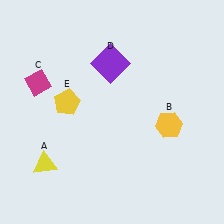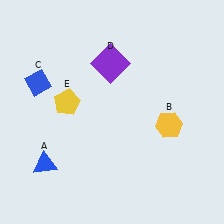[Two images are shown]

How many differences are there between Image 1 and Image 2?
There are 2 differences between the two images.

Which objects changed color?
A changed from yellow to blue. C changed from magenta to blue.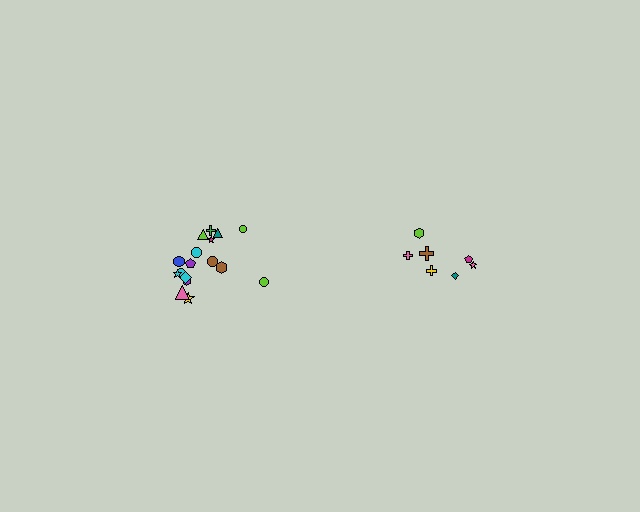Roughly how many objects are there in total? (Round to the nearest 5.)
Roughly 25 objects in total.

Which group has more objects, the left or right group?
The left group.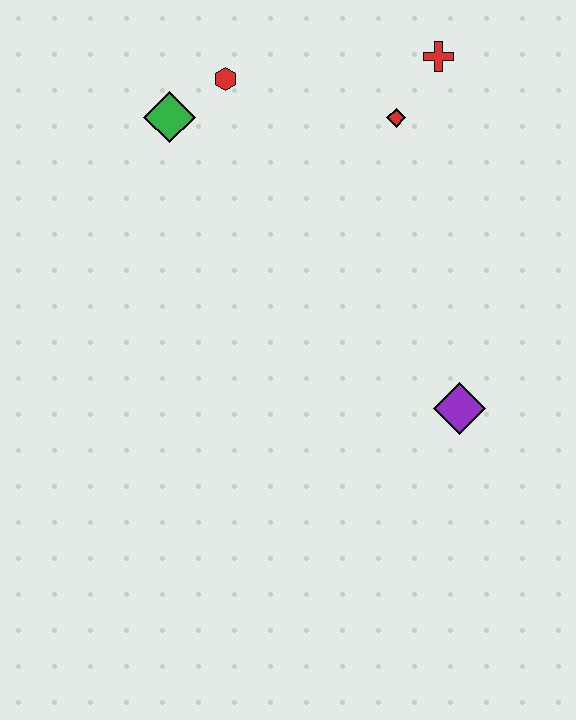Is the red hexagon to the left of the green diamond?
No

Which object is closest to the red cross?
The red diamond is closest to the red cross.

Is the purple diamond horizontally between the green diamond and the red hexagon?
No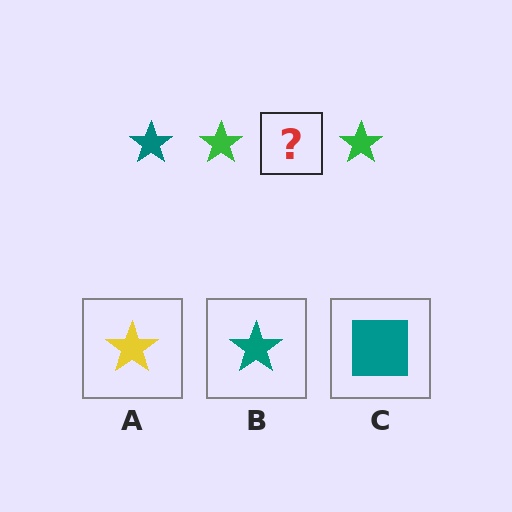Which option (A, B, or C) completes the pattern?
B.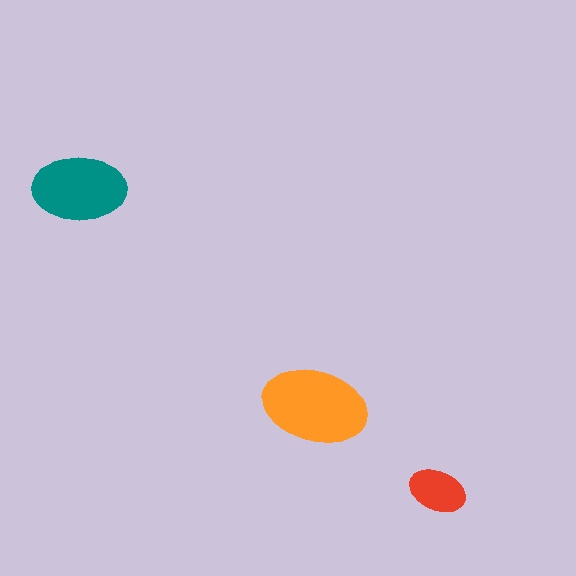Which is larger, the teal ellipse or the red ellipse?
The teal one.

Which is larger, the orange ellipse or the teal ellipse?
The orange one.